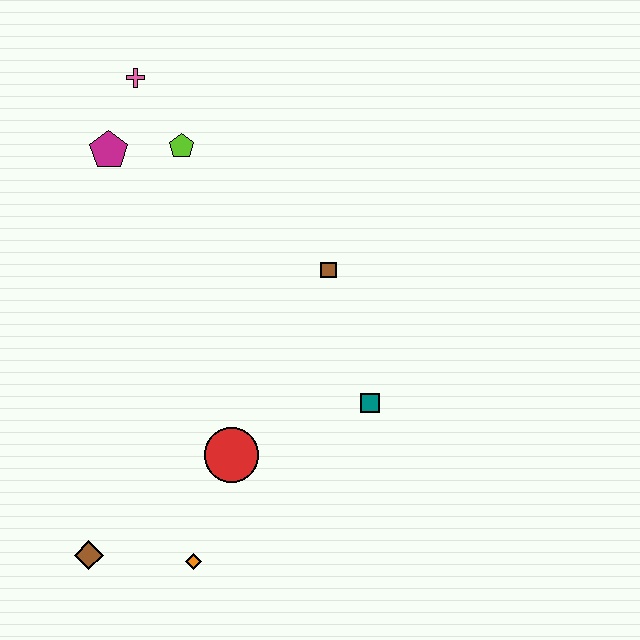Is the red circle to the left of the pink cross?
No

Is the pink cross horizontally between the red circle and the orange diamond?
No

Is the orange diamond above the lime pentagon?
No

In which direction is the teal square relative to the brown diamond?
The teal square is to the right of the brown diamond.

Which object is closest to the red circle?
The orange diamond is closest to the red circle.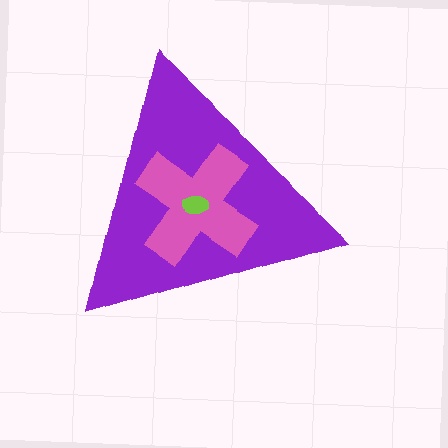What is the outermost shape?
The purple triangle.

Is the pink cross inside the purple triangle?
Yes.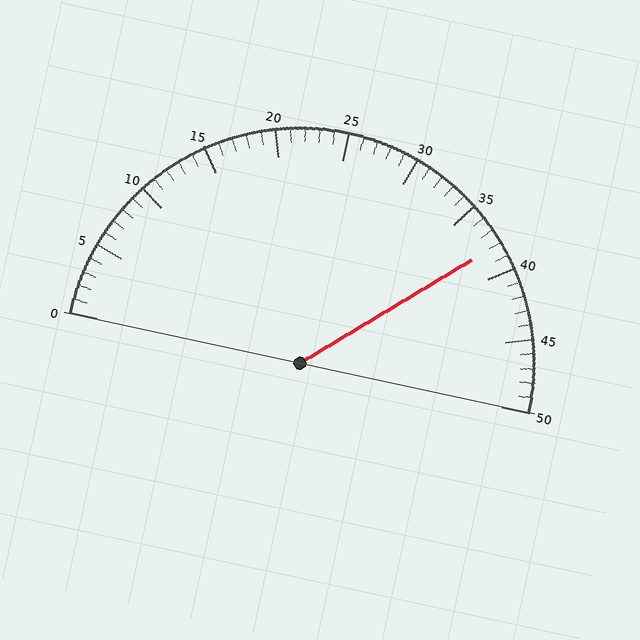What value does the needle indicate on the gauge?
The needle indicates approximately 38.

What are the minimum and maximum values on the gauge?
The gauge ranges from 0 to 50.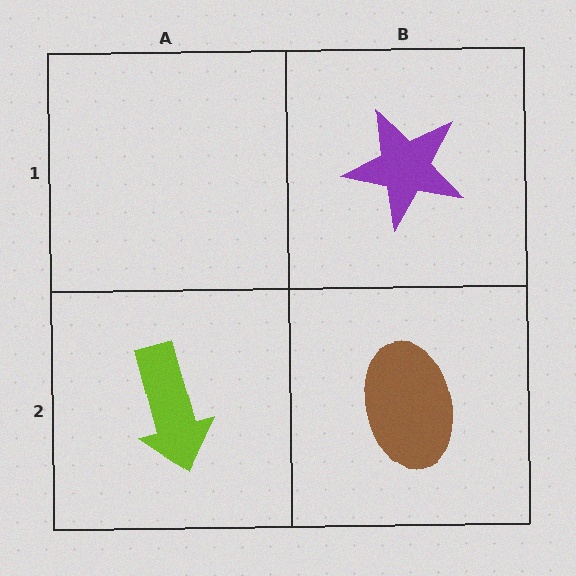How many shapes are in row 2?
2 shapes.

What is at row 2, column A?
A lime arrow.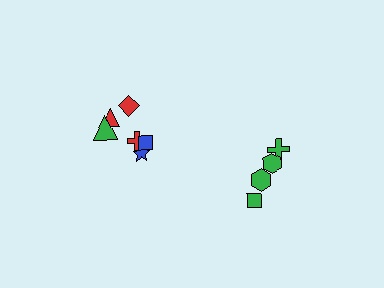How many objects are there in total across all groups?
There are 10 objects.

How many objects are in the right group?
There are 4 objects.